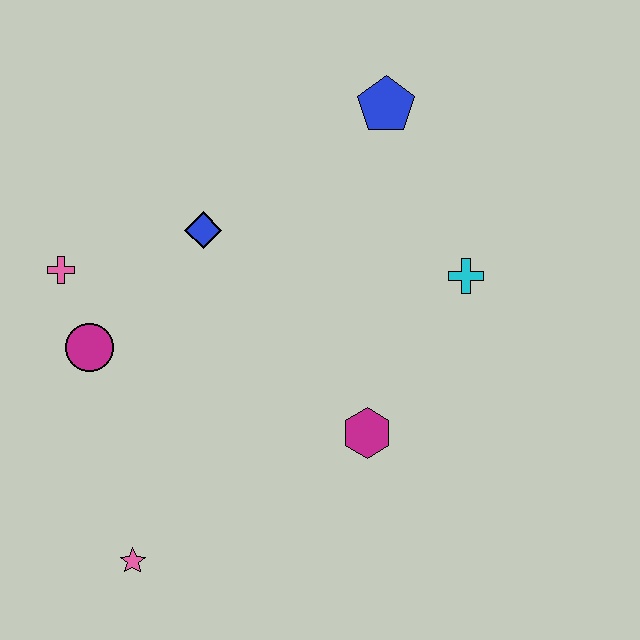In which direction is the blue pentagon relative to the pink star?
The blue pentagon is above the pink star.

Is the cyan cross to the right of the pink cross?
Yes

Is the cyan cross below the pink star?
No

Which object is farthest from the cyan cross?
The pink star is farthest from the cyan cross.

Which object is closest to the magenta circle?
The pink cross is closest to the magenta circle.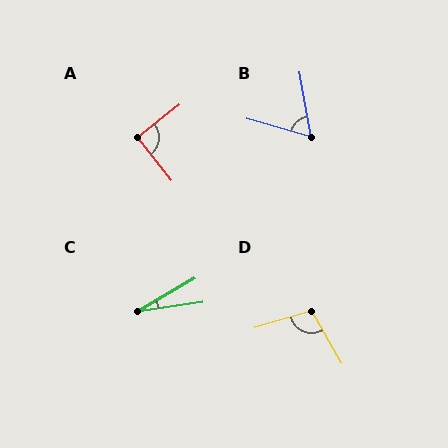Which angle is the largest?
D, at approximately 104 degrees.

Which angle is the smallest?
C, at approximately 22 degrees.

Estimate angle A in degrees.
Approximately 90 degrees.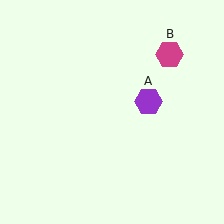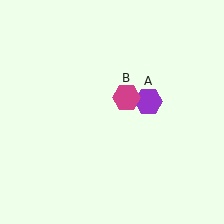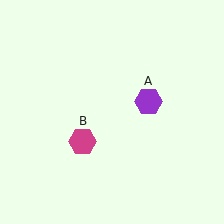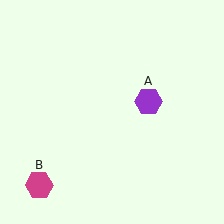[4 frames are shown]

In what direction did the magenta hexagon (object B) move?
The magenta hexagon (object B) moved down and to the left.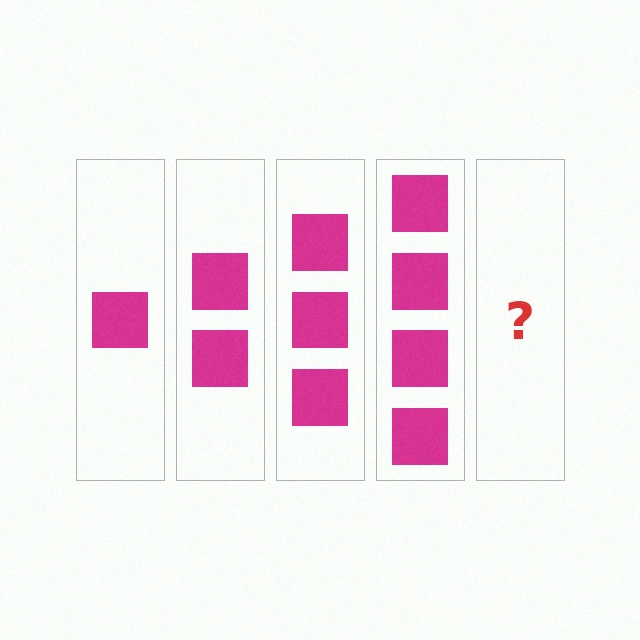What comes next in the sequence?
The next element should be 5 squares.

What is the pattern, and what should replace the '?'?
The pattern is that each step adds one more square. The '?' should be 5 squares.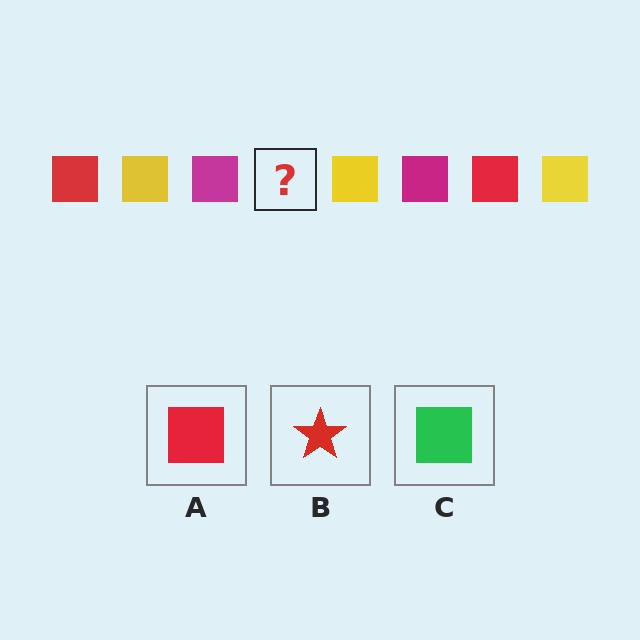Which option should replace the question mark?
Option A.